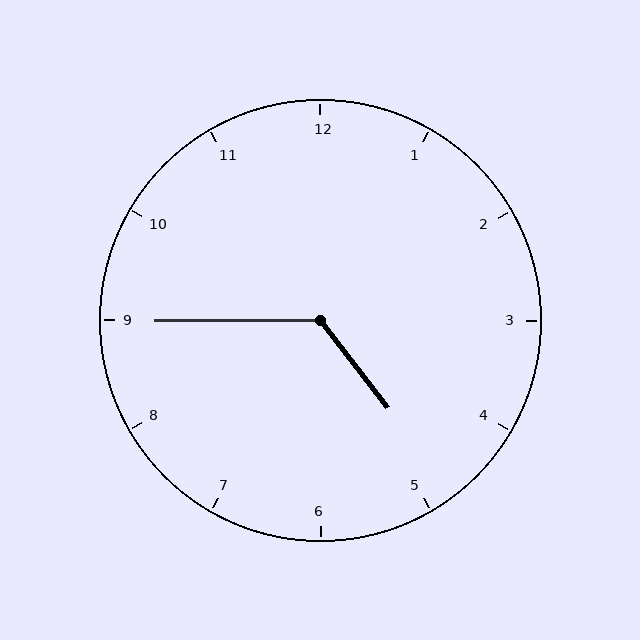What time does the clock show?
4:45.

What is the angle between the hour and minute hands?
Approximately 128 degrees.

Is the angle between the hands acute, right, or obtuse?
It is obtuse.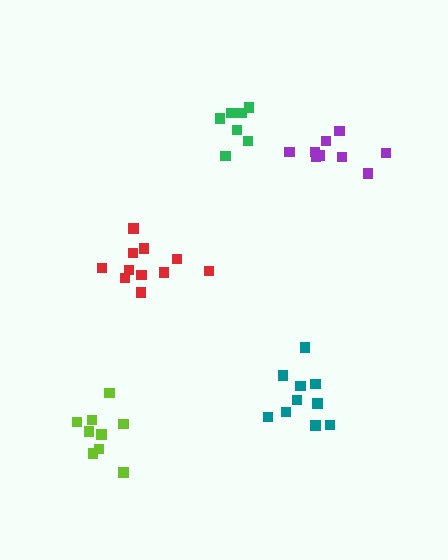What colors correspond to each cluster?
The clusters are colored: purple, red, green, lime, teal.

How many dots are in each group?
Group 1: 9 dots, Group 2: 11 dots, Group 3: 7 dots, Group 4: 9 dots, Group 5: 10 dots (46 total).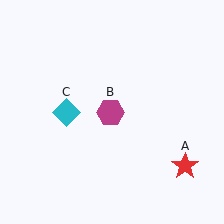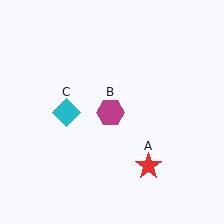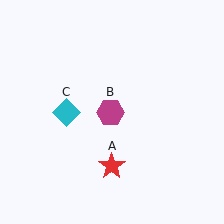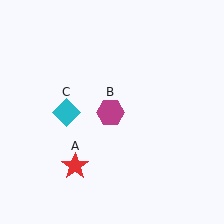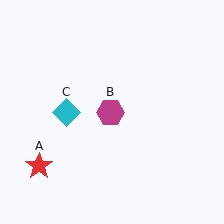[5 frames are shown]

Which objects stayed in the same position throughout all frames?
Magenta hexagon (object B) and cyan diamond (object C) remained stationary.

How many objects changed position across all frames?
1 object changed position: red star (object A).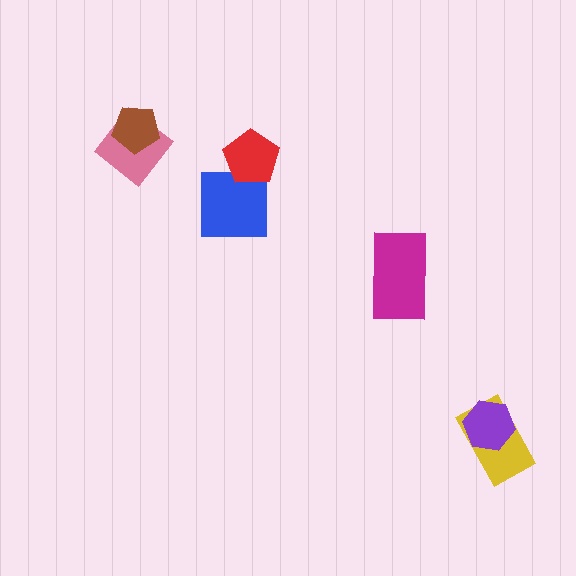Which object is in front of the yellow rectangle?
The purple hexagon is in front of the yellow rectangle.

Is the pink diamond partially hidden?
Yes, it is partially covered by another shape.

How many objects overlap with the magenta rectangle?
0 objects overlap with the magenta rectangle.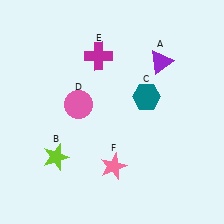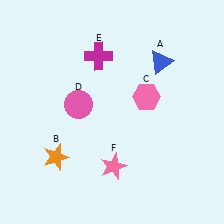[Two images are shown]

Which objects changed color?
A changed from purple to blue. B changed from lime to orange. C changed from teal to pink.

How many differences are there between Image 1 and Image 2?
There are 3 differences between the two images.